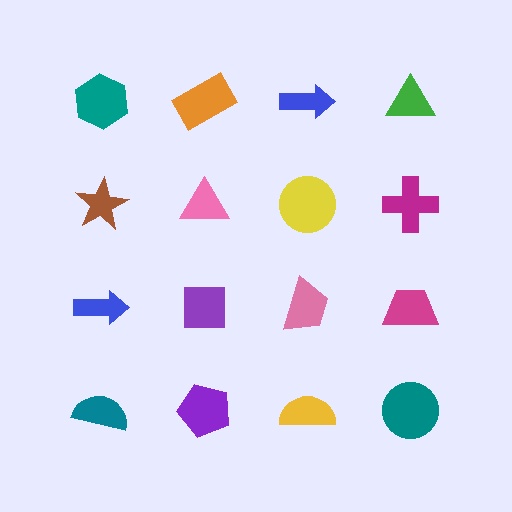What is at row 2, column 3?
A yellow circle.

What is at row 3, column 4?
A magenta trapezoid.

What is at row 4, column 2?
A purple pentagon.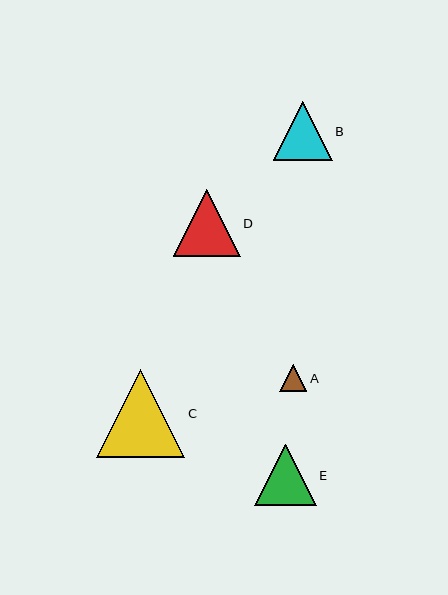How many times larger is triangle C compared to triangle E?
Triangle C is approximately 1.4 times the size of triangle E.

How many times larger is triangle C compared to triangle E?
Triangle C is approximately 1.4 times the size of triangle E.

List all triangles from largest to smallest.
From largest to smallest: C, D, E, B, A.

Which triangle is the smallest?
Triangle A is the smallest with a size of approximately 27 pixels.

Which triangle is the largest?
Triangle C is the largest with a size of approximately 88 pixels.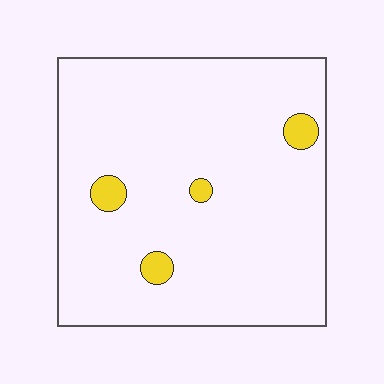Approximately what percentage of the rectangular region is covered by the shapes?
Approximately 5%.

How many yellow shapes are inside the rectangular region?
4.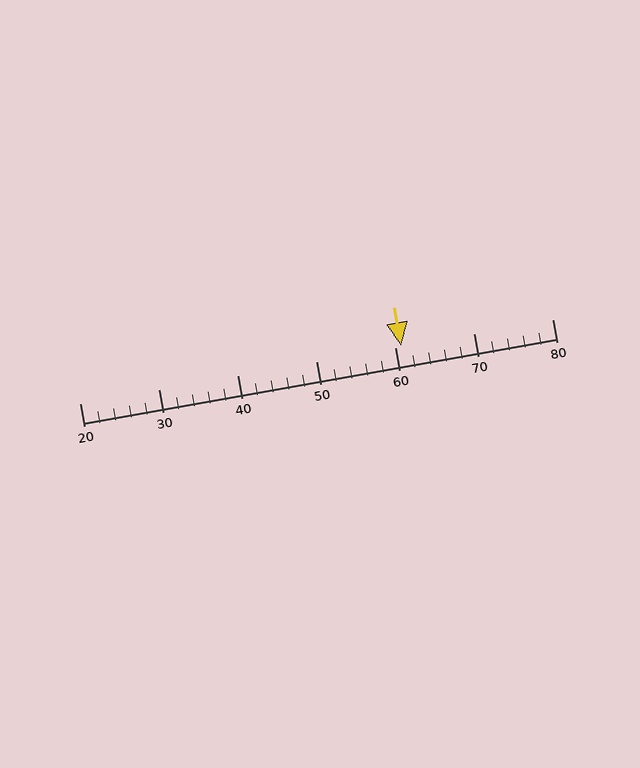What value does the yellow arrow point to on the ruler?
The yellow arrow points to approximately 61.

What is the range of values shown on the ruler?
The ruler shows values from 20 to 80.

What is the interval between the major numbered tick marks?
The major tick marks are spaced 10 units apart.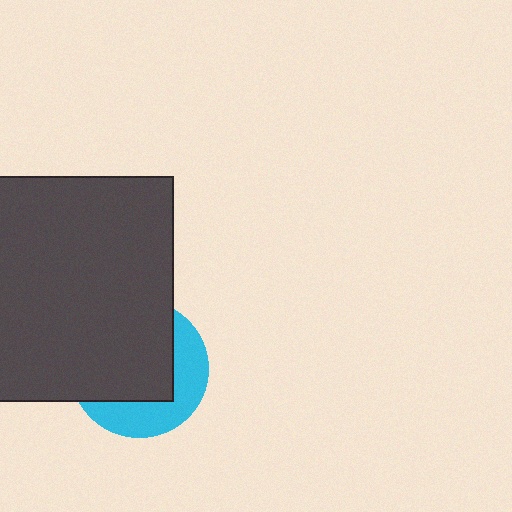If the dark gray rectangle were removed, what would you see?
You would see the complete cyan circle.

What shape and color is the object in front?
The object in front is a dark gray rectangle.